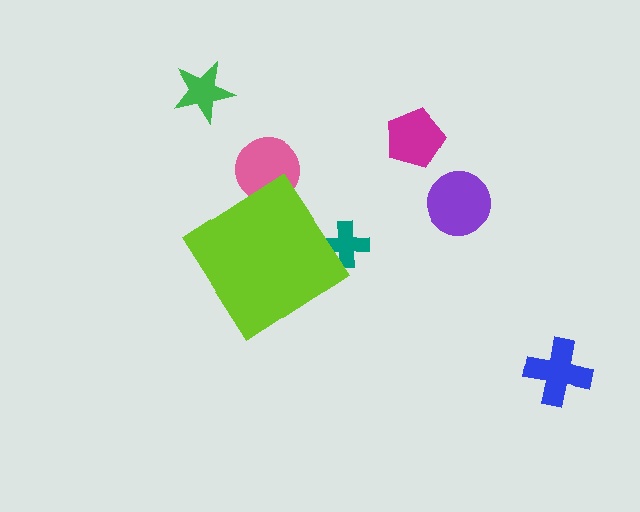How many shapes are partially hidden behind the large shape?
2 shapes are partially hidden.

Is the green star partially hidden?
No, the green star is fully visible.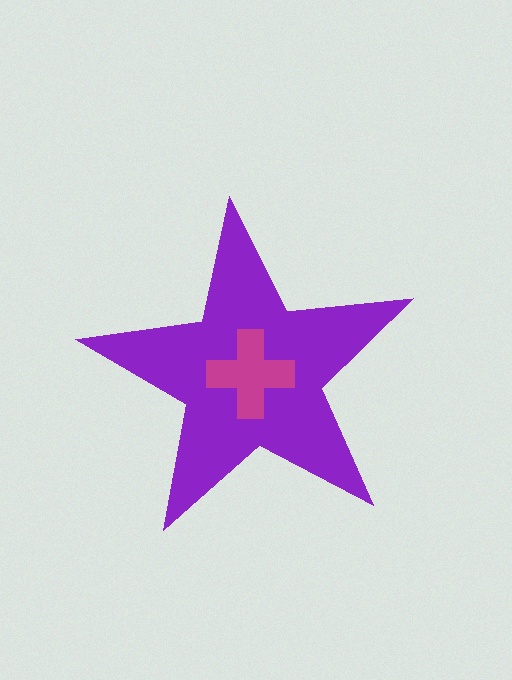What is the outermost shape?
The purple star.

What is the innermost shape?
The magenta cross.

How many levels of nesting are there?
2.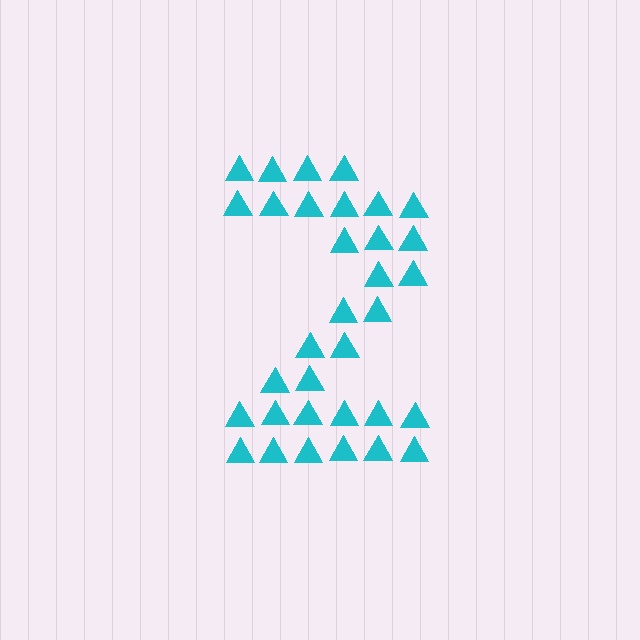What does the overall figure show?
The overall figure shows the digit 2.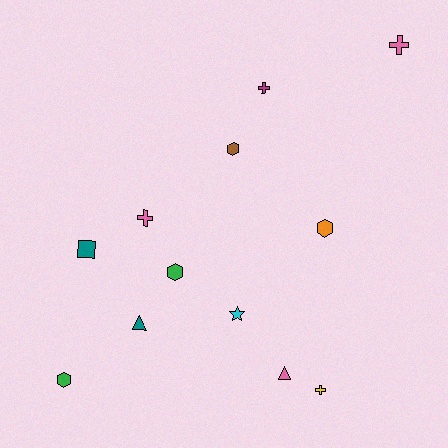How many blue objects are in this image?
There are no blue objects.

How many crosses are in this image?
There are 4 crosses.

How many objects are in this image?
There are 12 objects.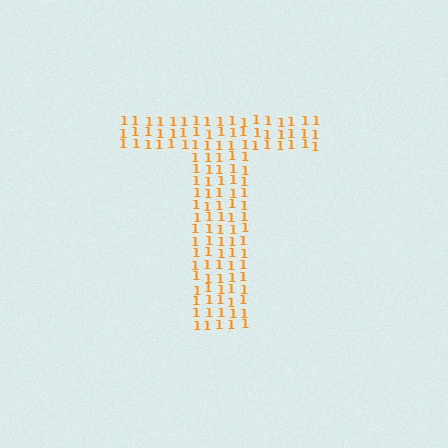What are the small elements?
The small elements are digit 1's.